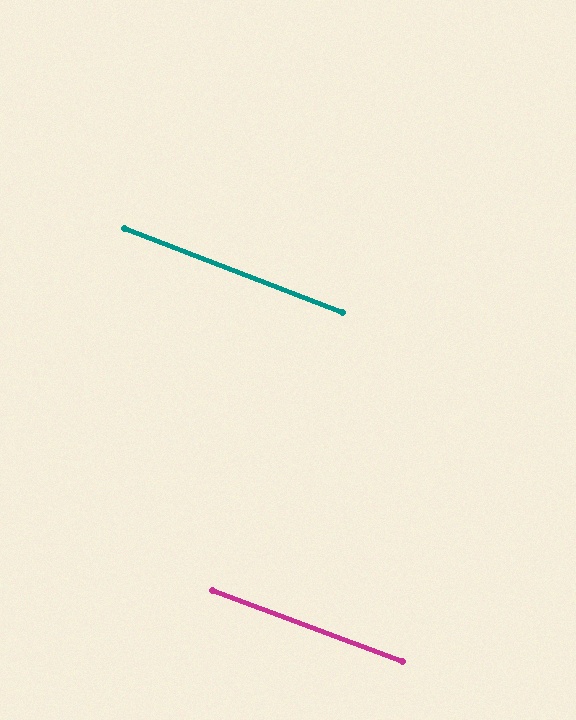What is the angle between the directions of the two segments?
Approximately 1 degree.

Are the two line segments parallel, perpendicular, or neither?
Parallel — their directions differ by only 0.8°.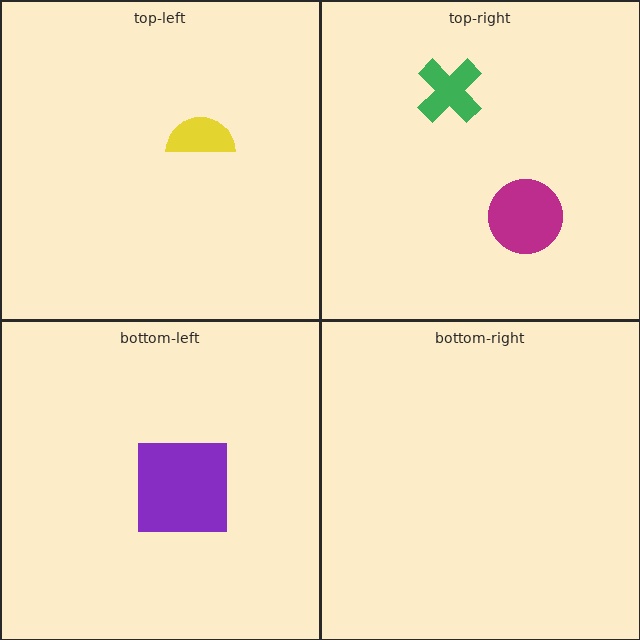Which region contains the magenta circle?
The top-right region.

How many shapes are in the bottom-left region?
1.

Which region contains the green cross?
The top-right region.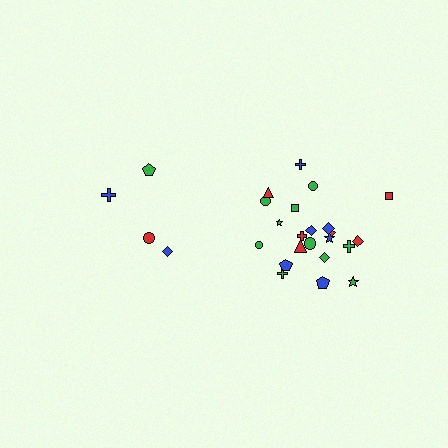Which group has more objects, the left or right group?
The right group.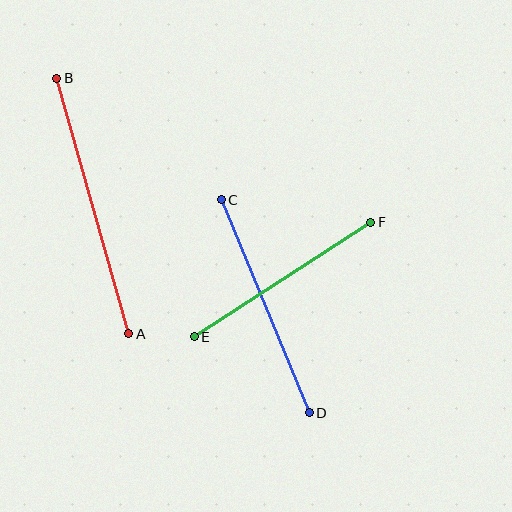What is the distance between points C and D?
The distance is approximately 230 pixels.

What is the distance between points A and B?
The distance is approximately 266 pixels.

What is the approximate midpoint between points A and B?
The midpoint is at approximately (93, 206) pixels.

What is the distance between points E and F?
The distance is approximately 211 pixels.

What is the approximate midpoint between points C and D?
The midpoint is at approximately (265, 306) pixels.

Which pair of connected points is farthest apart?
Points A and B are farthest apart.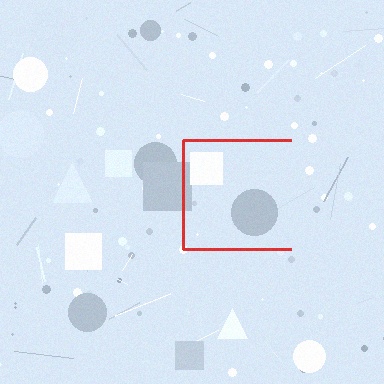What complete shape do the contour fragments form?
The contour fragments form a square.